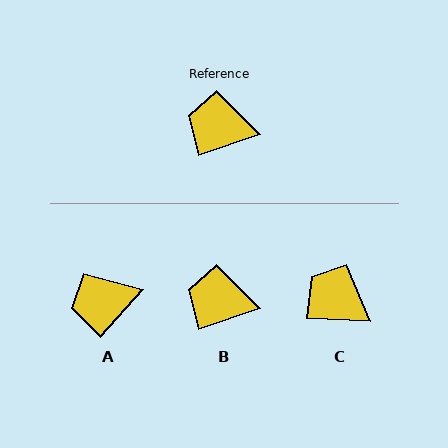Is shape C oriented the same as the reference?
No, it is off by about 22 degrees.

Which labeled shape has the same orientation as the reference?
B.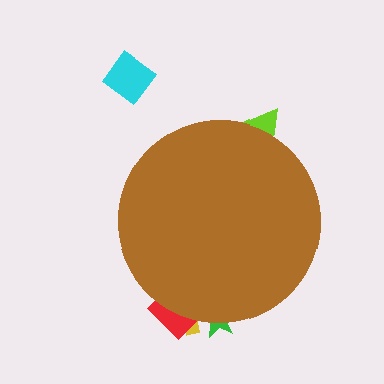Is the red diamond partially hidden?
Yes, the red diamond is partially hidden behind the brown circle.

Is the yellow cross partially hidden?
Yes, the yellow cross is partially hidden behind the brown circle.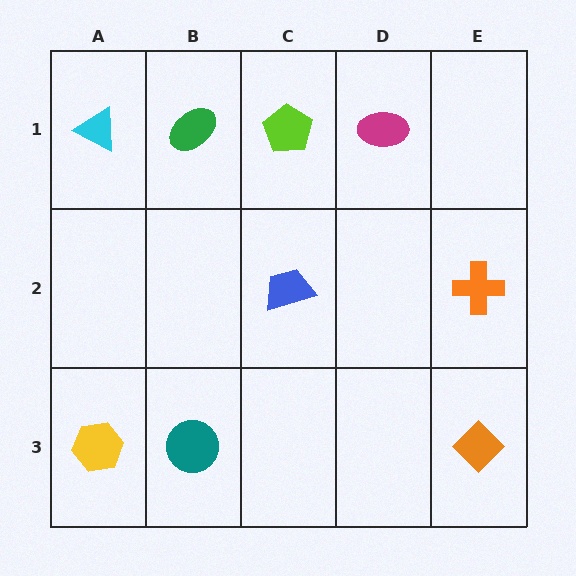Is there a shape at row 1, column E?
No, that cell is empty.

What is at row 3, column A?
A yellow hexagon.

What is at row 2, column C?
A blue trapezoid.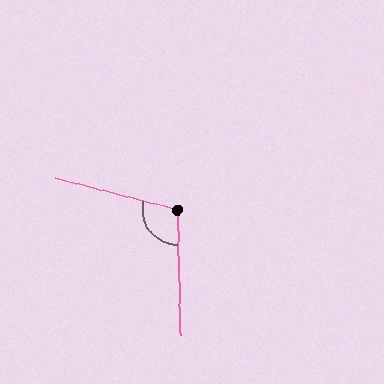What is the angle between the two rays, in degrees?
Approximately 106 degrees.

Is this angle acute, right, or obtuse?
It is obtuse.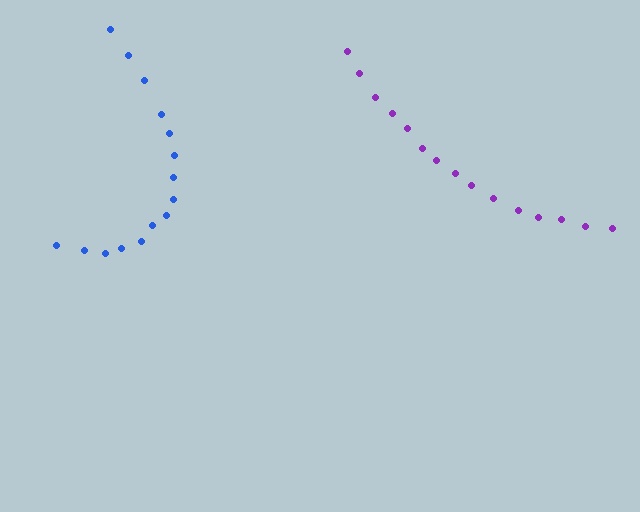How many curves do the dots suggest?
There are 2 distinct paths.